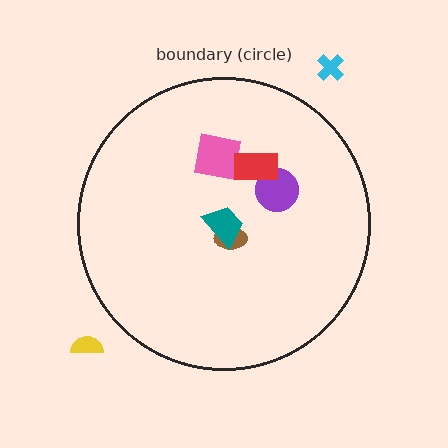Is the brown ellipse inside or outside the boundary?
Inside.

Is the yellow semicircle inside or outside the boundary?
Outside.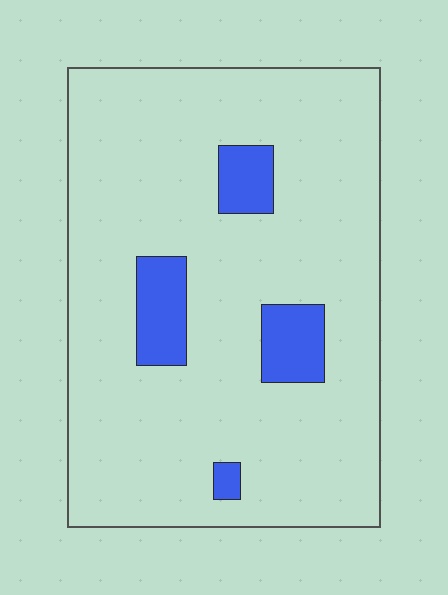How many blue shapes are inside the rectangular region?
4.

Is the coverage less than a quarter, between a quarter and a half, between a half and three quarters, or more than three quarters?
Less than a quarter.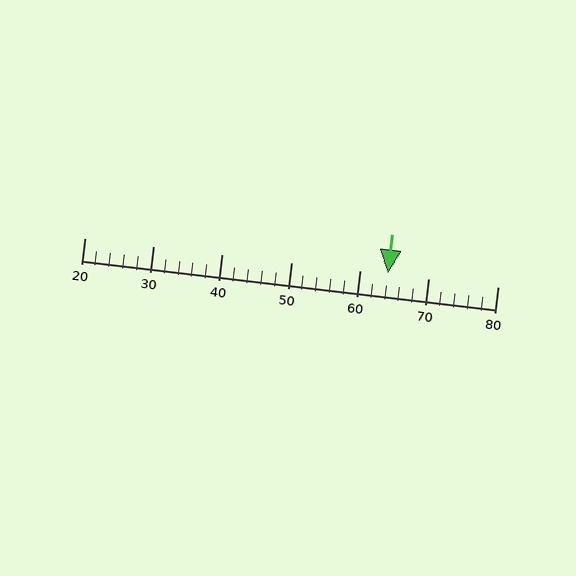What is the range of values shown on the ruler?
The ruler shows values from 20 to 80.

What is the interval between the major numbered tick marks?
The major tick marks are spaced 10 units apart.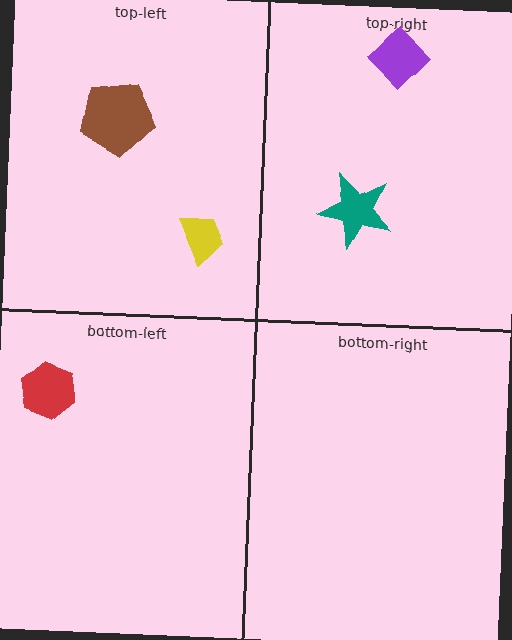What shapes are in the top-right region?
The purple diamond, the teal star.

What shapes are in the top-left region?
The yellow trapezoid, the brown pentagon.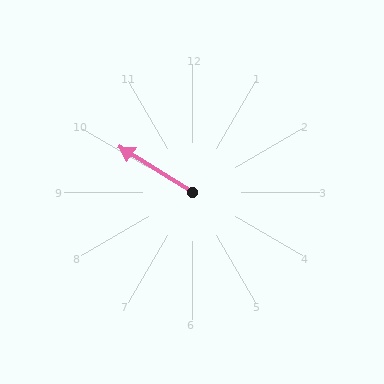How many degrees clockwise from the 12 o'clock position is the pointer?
Approximately 302 degrees.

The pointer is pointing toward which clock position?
Roughly 10 o'clock.